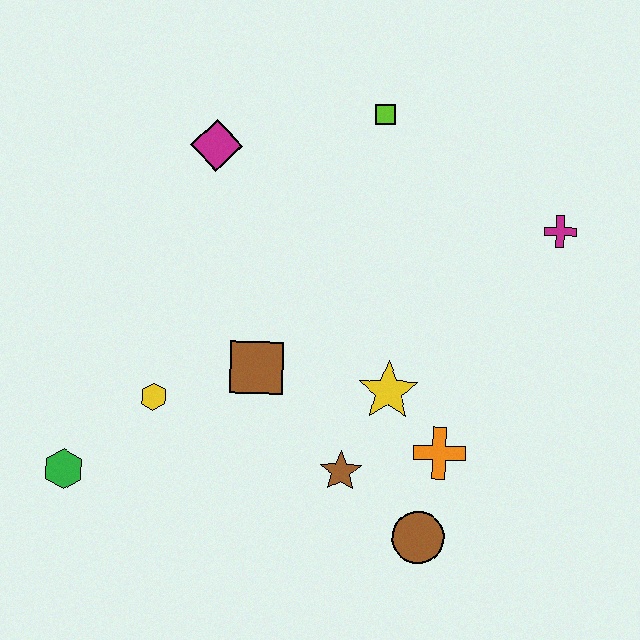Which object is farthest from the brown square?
The magenta cross is farthest from the brown square.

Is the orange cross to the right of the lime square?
Yes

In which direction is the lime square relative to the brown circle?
The lime square is above the brown circle.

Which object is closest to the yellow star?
The orange cross is closest to the yellow star.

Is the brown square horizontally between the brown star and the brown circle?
No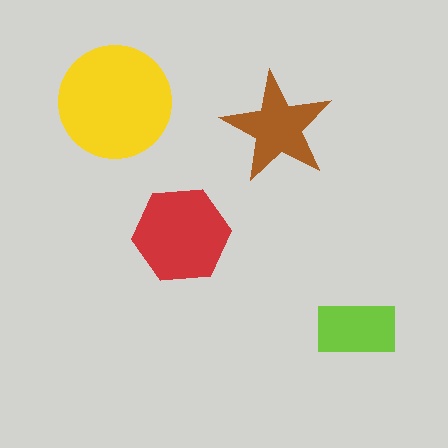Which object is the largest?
The yellow circle.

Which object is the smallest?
The lime rectangle.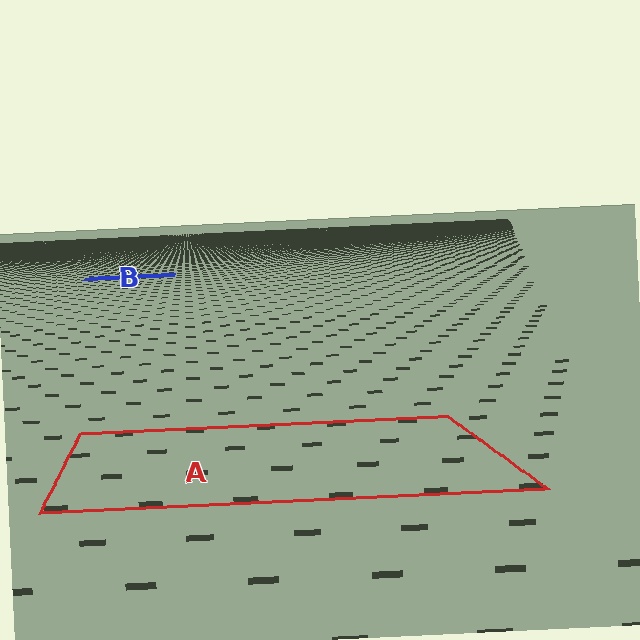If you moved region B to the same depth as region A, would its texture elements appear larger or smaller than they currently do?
They would appear larger. At a closer depth, the same texture elements are projected at a bigger on-screen size.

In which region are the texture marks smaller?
The texture marks are smaller in region B, because it is farther away.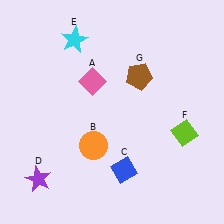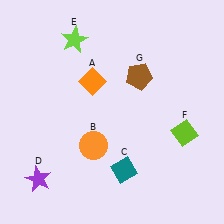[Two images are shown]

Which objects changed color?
A changed from pink to orange. C changed from blue to teal. E changed from cyan to lime.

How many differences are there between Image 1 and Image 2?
There are 3 differences between the two images.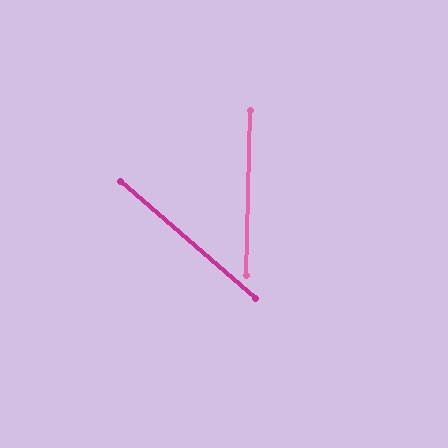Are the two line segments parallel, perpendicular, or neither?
Neither parallel nor perpendicular — they differ by about 50°.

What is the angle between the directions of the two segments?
Approximately 50 degrees.